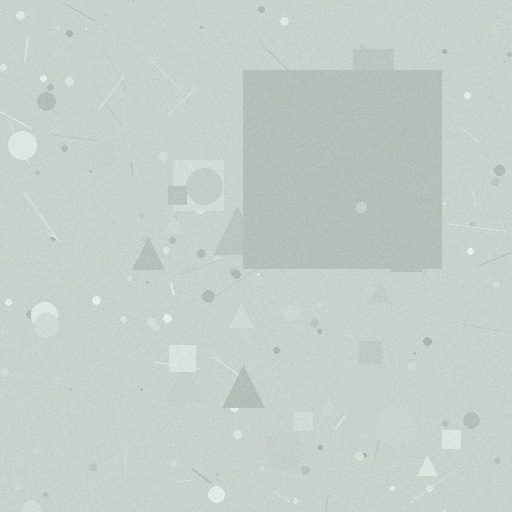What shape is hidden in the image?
A square is hidden in the image.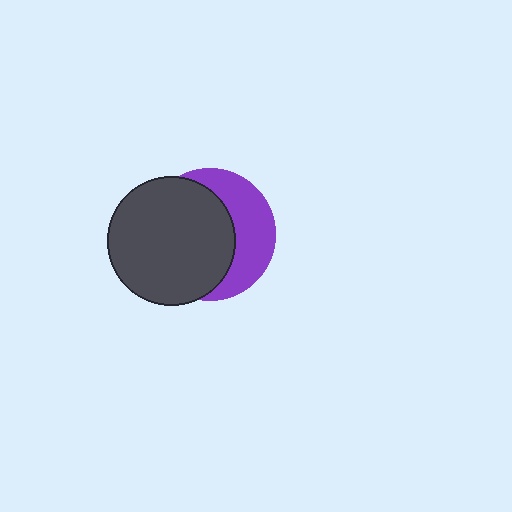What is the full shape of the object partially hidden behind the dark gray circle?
The partially hidden object is a purple circle.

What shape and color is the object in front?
The object in front is a dark gray circle.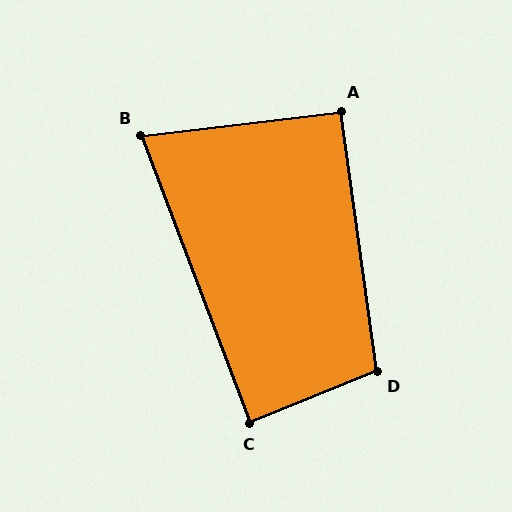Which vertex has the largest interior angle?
D, at approximately 104 degrees.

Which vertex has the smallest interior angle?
B, at approximately 76 degrees.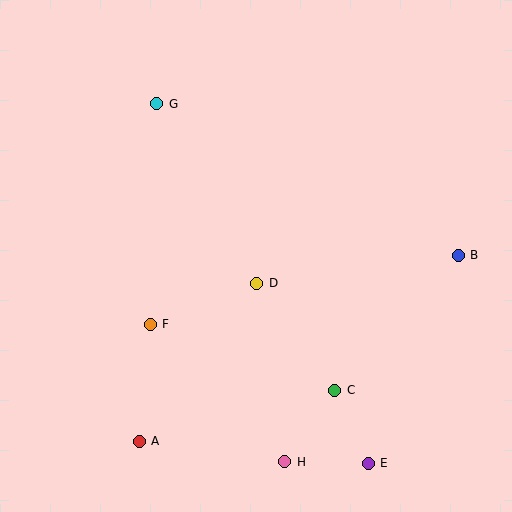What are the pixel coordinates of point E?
Point E is at (368, 463).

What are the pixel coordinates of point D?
Point D is at (257, 283).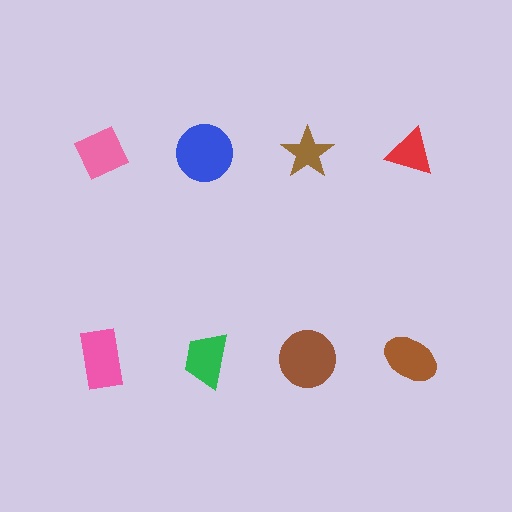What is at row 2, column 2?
A green trapezoid.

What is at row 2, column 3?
A brown circle.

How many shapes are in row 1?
4 shapes.